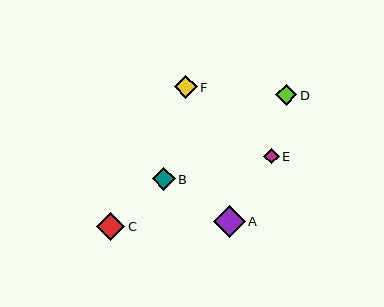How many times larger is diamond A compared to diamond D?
Diamond A is approximately 1.5 times the size of diamond D.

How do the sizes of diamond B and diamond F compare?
Diamond B and diamond F are approximately the same size.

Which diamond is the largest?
Diamond A is the largest with a size of approximately 31 pixels.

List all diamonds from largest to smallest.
From largest to smallest: A, C, B, F, D, E.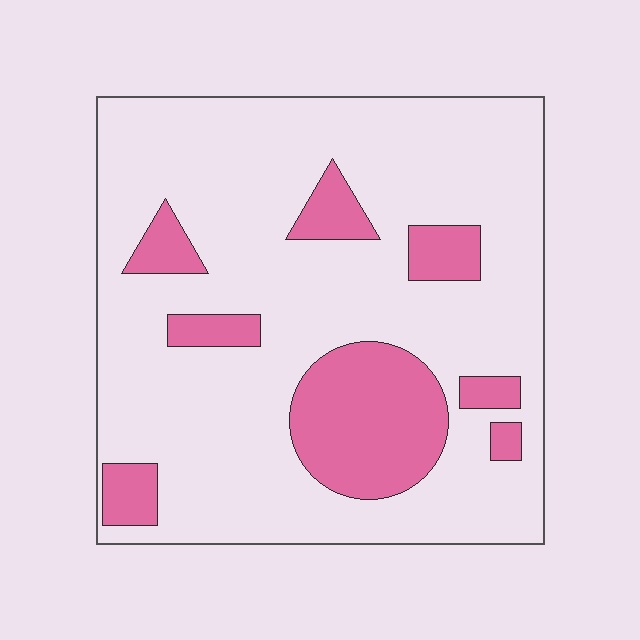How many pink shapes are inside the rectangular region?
8.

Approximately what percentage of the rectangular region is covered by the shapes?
Approximately 20%.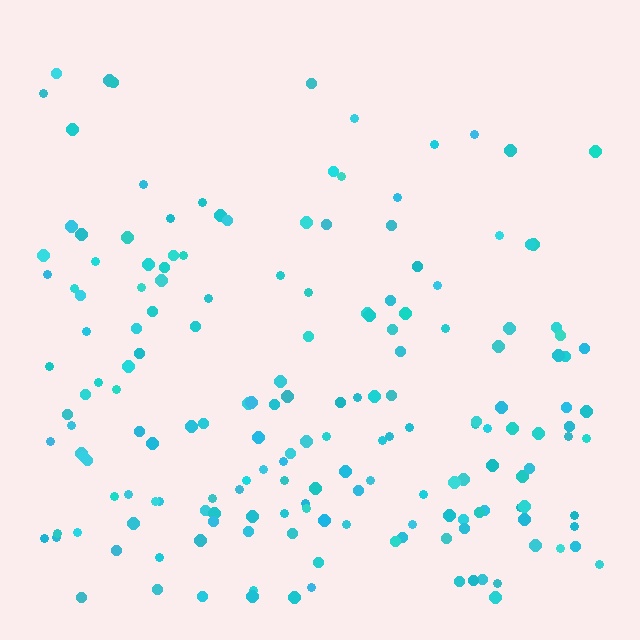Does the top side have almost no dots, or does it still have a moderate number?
Still a moderate number, just noticeably fewer than the bottom.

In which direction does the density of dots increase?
From top to bottom, with the bottom side densest.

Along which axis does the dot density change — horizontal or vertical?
Vertical.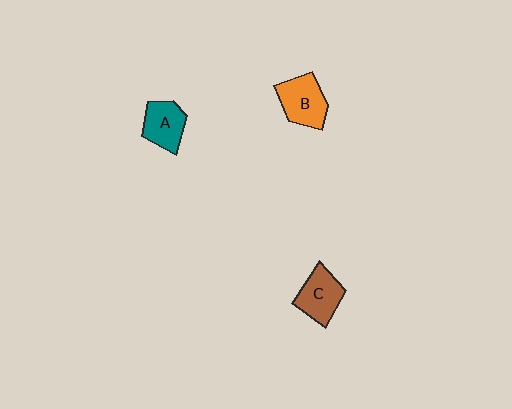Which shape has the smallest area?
Shape A (teal).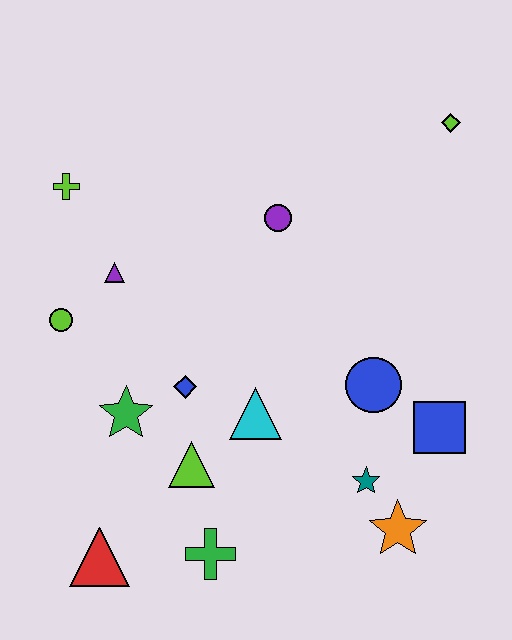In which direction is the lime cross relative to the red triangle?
The lime cross is above the red triangle.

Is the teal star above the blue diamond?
No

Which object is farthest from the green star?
The lime diamond is farthest from the green star.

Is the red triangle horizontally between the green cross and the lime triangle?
No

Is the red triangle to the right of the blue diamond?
No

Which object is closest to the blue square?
The blue circle is closest to the blue square.